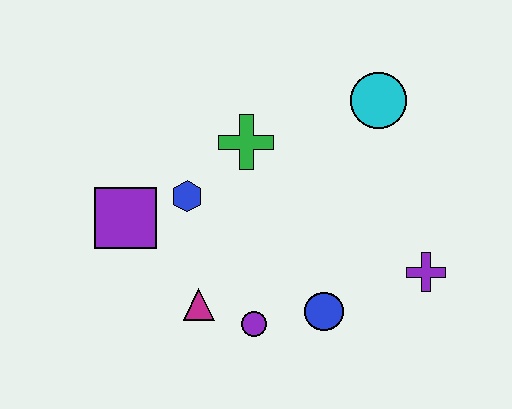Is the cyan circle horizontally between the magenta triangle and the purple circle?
No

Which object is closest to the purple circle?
The magenta triangle is closest to the purple circle.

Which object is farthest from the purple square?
The purple cross is farthest from the purple square.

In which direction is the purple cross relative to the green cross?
The purple cross is to the right of the green cross.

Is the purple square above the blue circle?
Yes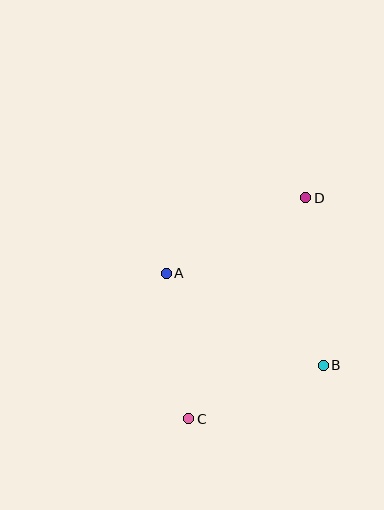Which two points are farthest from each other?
Points C and D are farthest from each other.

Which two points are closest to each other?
Points B and C are closest to each other.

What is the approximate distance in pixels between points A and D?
The distance between A and D is approximately 158 pixels.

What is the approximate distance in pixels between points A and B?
The distance between A and B is approximately 182 pixels.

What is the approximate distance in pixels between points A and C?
The distance between A and C is approximately 147 pixels.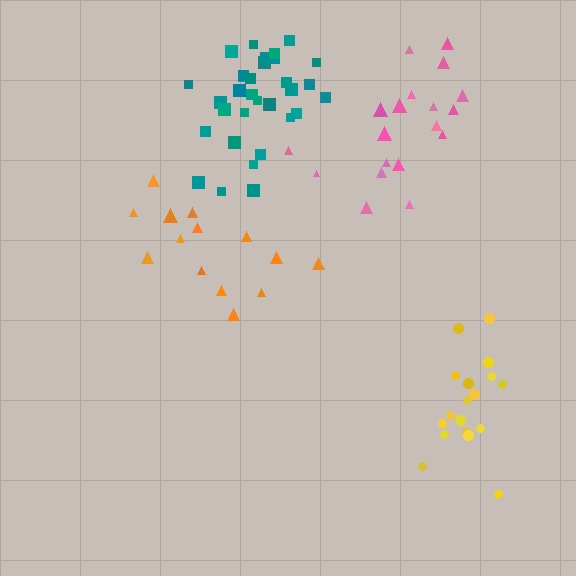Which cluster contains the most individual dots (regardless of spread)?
Teal (33).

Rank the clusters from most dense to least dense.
teal, yellow, pink, orange.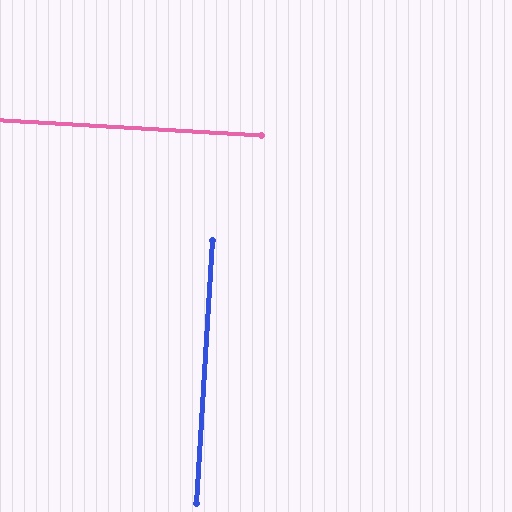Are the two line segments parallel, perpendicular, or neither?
Perpendicular — they meet at approximately 90°.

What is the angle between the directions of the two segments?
Approximately 90 degrees.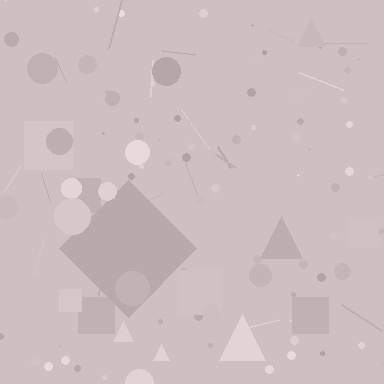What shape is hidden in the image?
A diamond is hidden in the image.